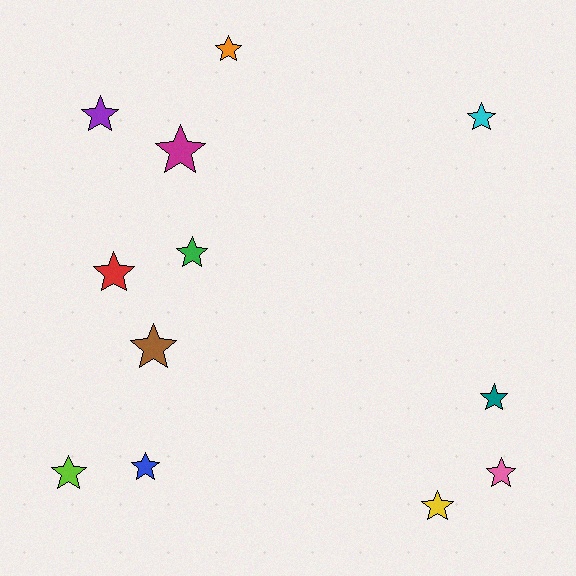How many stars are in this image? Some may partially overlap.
There are 12 stars.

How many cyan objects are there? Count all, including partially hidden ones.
There is 1 cyan object.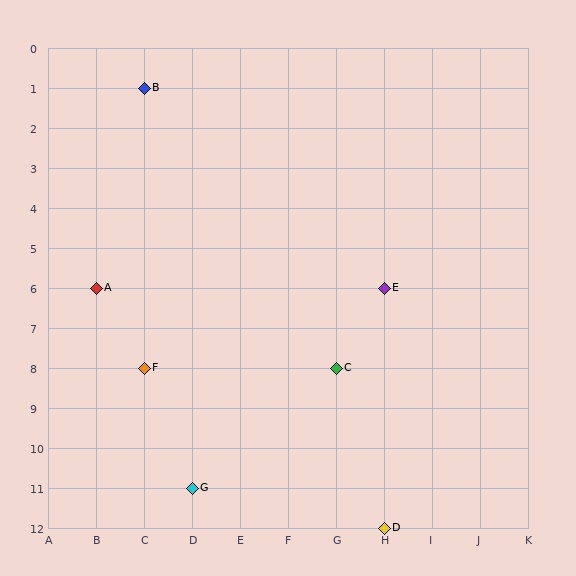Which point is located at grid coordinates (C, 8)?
Point F is at (C, 8).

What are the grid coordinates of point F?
Point F is at grid coordinates (C, 8).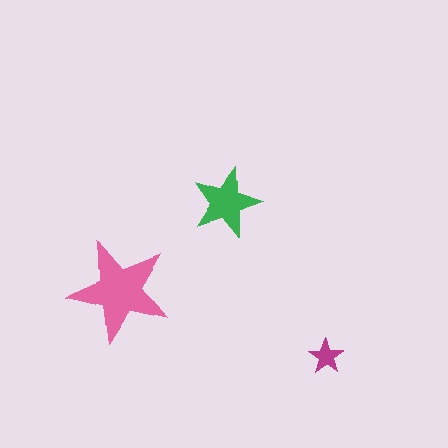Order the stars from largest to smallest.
the pink one, the green one, the magenta one.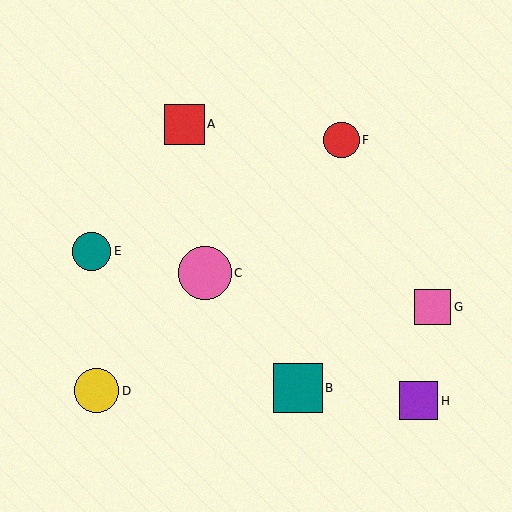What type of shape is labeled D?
Shape D is a yellow circle.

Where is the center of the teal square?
The center of the teal square is at (298, 388).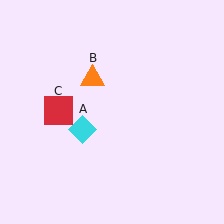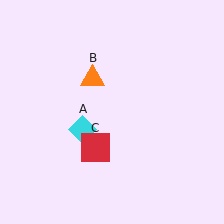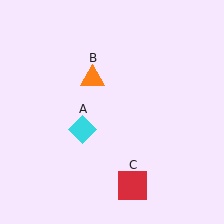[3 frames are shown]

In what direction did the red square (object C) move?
The red square (object C) moved down and to the right.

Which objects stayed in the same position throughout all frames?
Cyan diamond (object A) and orange triangle (object B) remained stationary.